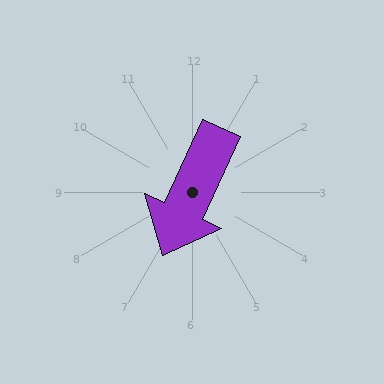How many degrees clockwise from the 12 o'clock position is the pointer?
Approximately 205 degrees.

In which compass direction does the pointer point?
Southwest.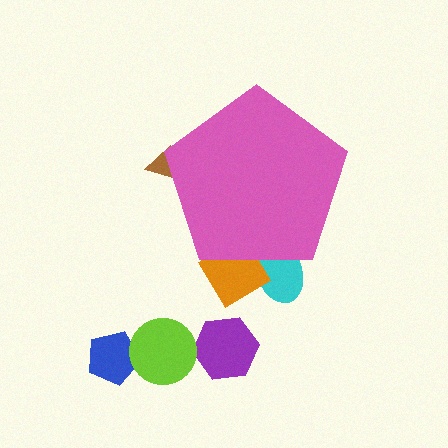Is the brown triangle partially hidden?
Yes, the brown triangle is partially hidden behind the pink pentagon.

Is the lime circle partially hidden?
No, the lime circle is fully visible.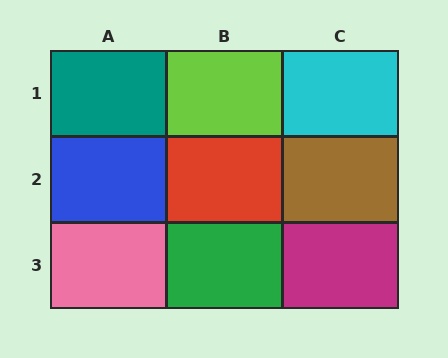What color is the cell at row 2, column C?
Brown.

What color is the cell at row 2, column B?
Red.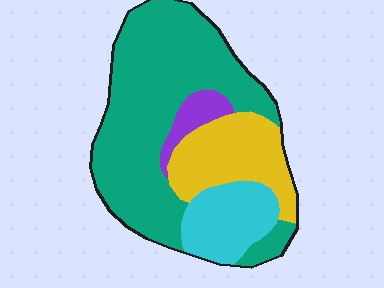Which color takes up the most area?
Teal, at roughly 60%.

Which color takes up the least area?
Purple, at roughly 5%.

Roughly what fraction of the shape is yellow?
Yellow covers around 20% of the shape.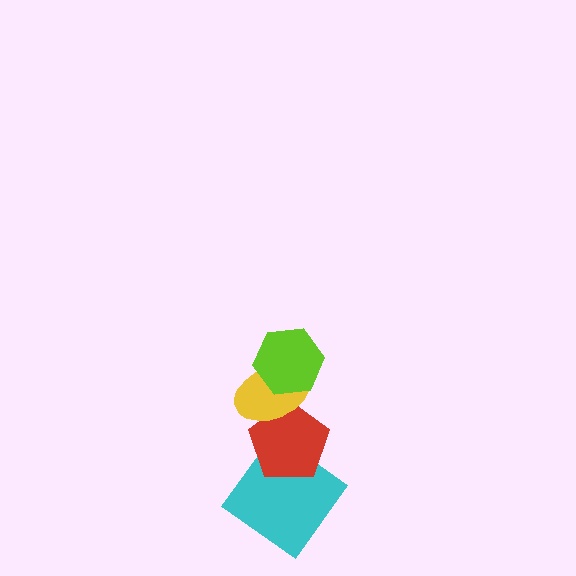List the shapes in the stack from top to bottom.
From top to bottom: the lime hexagon, the yellow ellipse, the red pentagon, the cyan diamond.